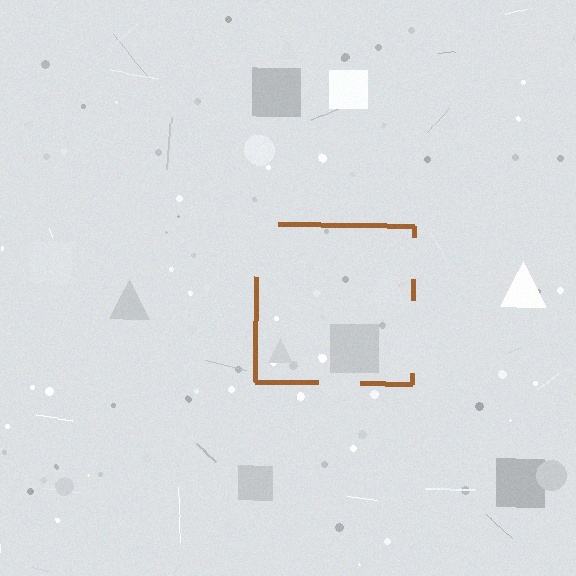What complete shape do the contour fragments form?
The contour fragments form a square.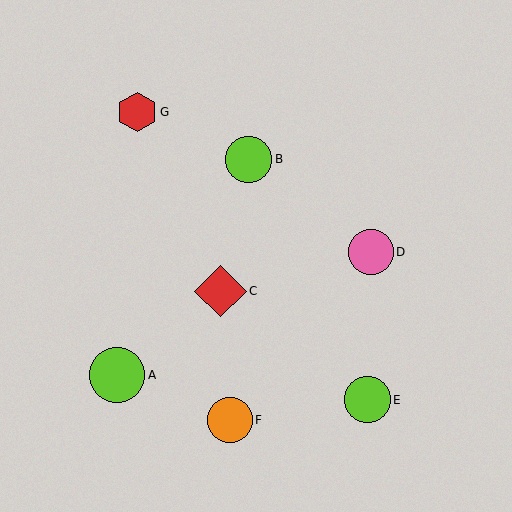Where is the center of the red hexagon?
The center of the red hexagon is at (137, 112).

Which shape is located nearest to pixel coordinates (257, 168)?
The lime circle (labeled B) at (249, 159) is nearest to that location.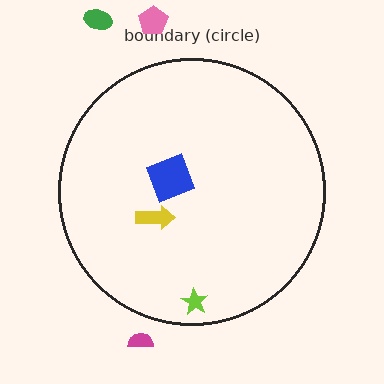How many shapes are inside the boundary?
3 inside, 3 outside.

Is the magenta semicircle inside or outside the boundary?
Outside.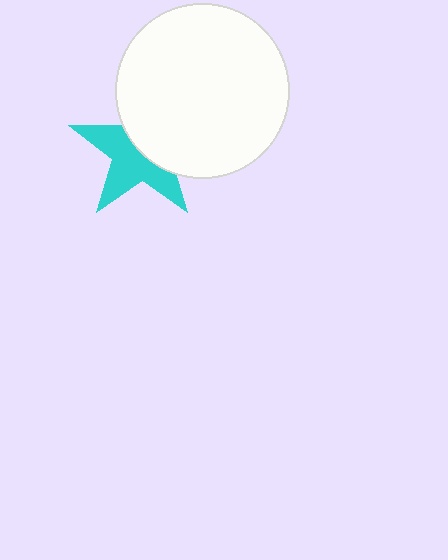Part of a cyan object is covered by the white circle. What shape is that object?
It is a star.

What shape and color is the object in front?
The object in front is a white circle.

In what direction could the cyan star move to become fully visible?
The cyan star could move toward the lower-left. That would shift it out from behind the white circle entirely.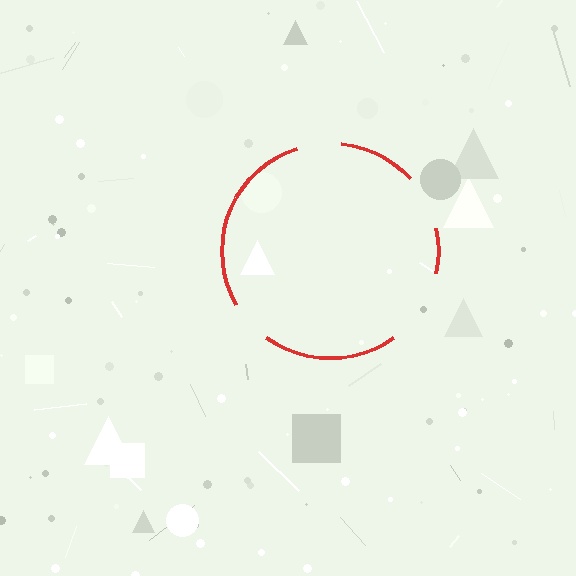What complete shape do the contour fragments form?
The contour fragments form a circle.